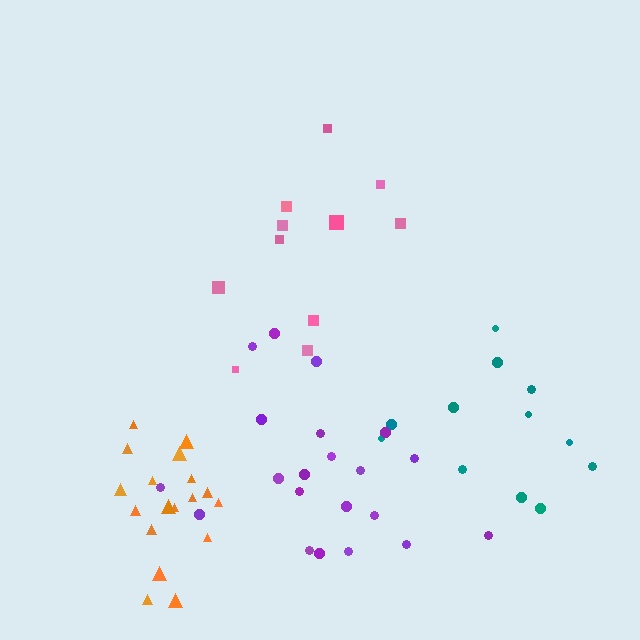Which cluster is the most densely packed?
Orange.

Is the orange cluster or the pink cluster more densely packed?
Orange.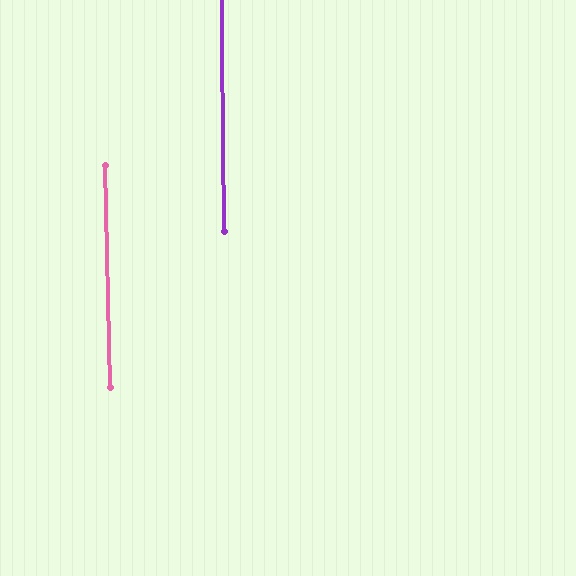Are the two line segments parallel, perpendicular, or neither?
Parallel — their directions differ by only 0.9°.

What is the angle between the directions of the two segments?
Approximately 1 degree.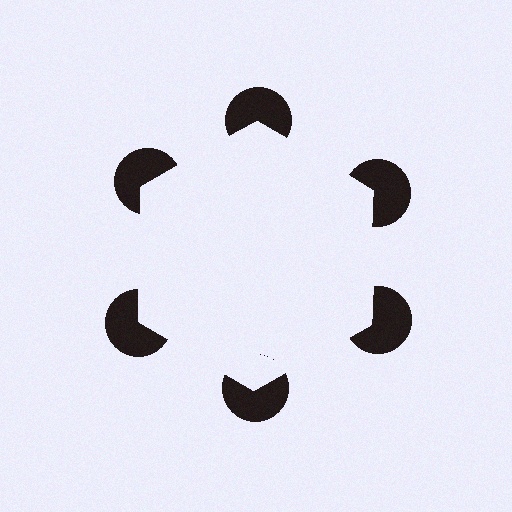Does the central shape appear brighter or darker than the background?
It typically appears slightly brighter than the background, even though no actual brightness change is drawn.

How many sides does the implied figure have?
6 sides.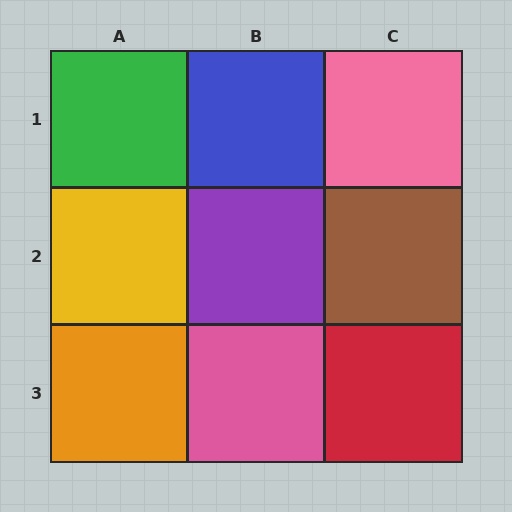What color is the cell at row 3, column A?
Orange.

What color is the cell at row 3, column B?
Pink.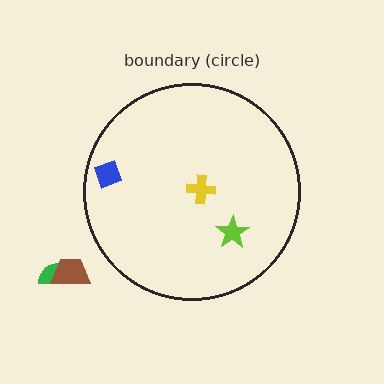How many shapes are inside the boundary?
3 inside, 2 outside.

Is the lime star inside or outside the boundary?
Inside.